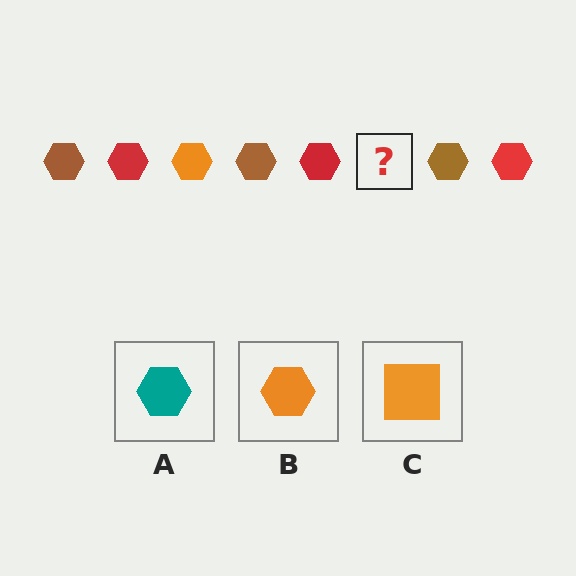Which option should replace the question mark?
Option B.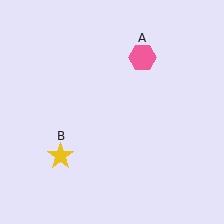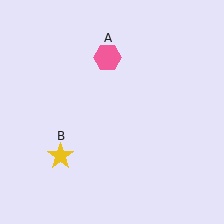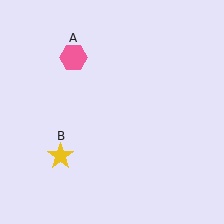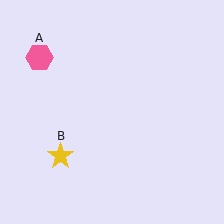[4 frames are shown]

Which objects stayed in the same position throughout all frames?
Yellow star (object B) remained stationary.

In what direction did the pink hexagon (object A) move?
The pink hexagon (object A) moved left.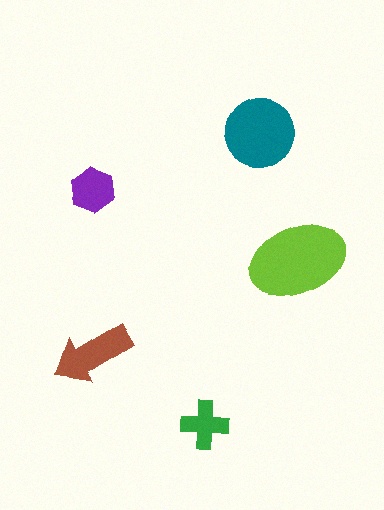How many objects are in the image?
There are 5 objects in the image.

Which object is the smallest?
The green cross.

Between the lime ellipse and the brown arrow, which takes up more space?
The lime ellipse.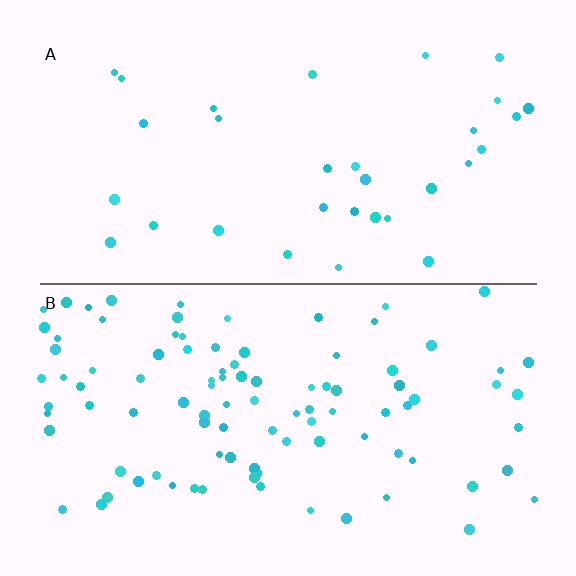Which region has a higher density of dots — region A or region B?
B (the bottom).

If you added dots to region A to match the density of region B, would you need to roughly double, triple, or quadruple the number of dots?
Approximately triple.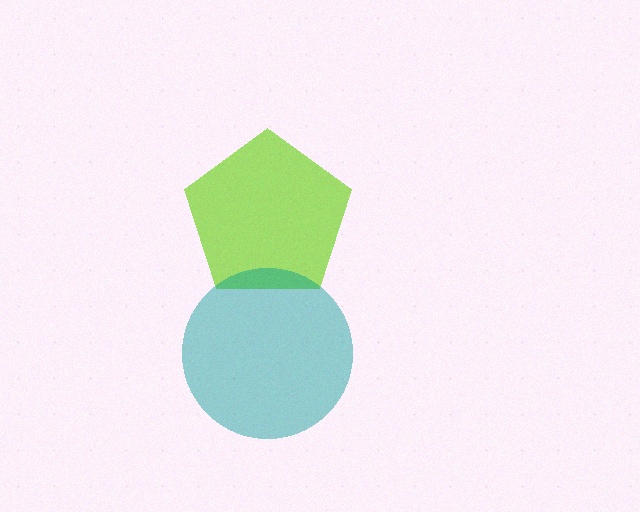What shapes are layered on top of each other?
The layered shapes are: a lime pentagon, a teal circle.